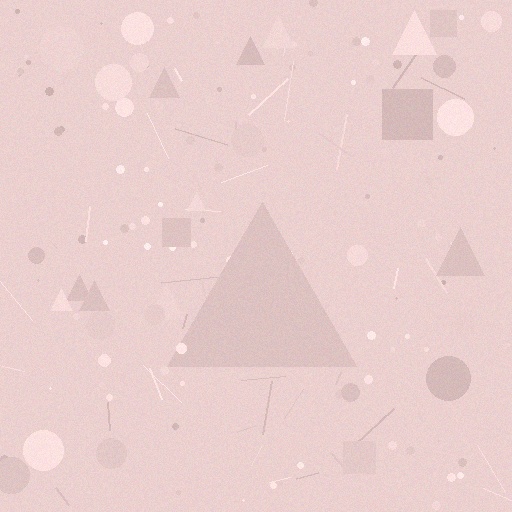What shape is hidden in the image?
A triangle is hidden in the image.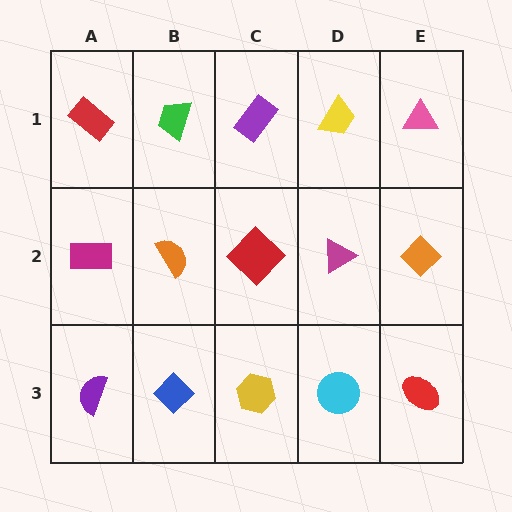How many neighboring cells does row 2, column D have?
4.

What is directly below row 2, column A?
A purple semicircle.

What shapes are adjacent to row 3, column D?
A magenta triangle (row 2, column D), a yellow hexagon (row 3, column C), a red ellipse (row 3, column E).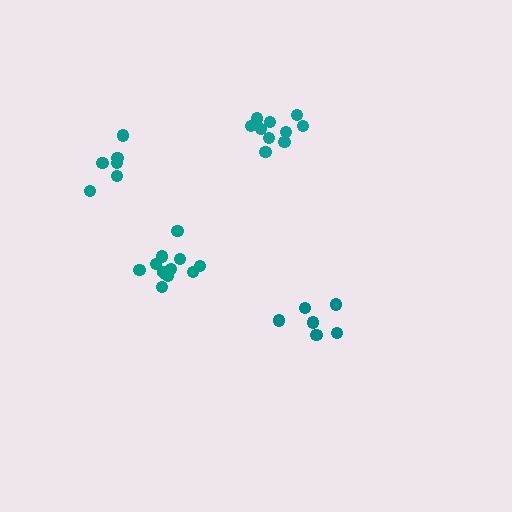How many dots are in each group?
Group 1: 6 dots, Group 2: 11 dots, Group 3: 10 dots, Group 4: 6 dots (33 total).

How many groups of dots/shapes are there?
There are 4 groups.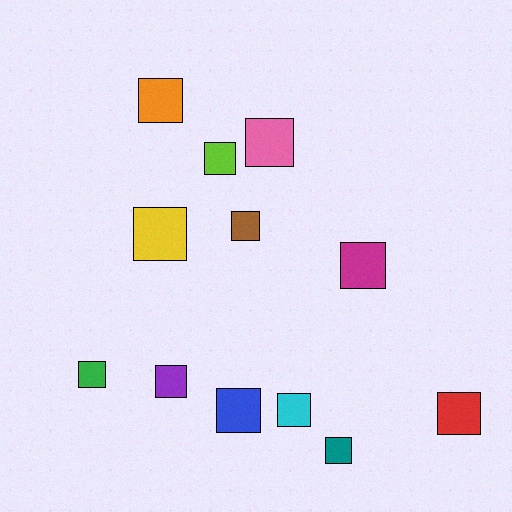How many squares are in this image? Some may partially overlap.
There are 12 squares.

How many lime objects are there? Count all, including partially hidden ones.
There is 1 lime object.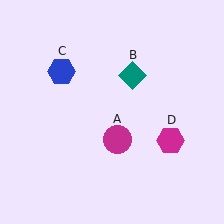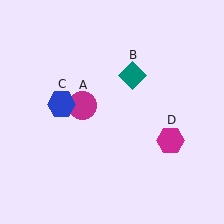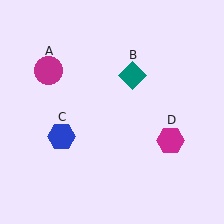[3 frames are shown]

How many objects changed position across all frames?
2 objects changed position: magenta circle (object A), blue hexagon (object C).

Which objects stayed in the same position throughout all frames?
Teal diamond (object B) and magenta hexagon (object D) remained stationary.